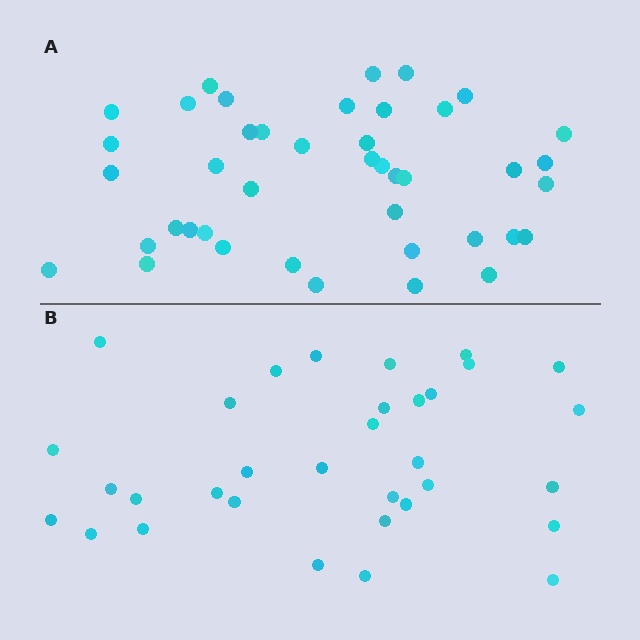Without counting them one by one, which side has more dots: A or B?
Region A (the top region) has more dots.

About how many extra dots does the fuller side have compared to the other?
Region A has roughly 8 or so more dots than region B.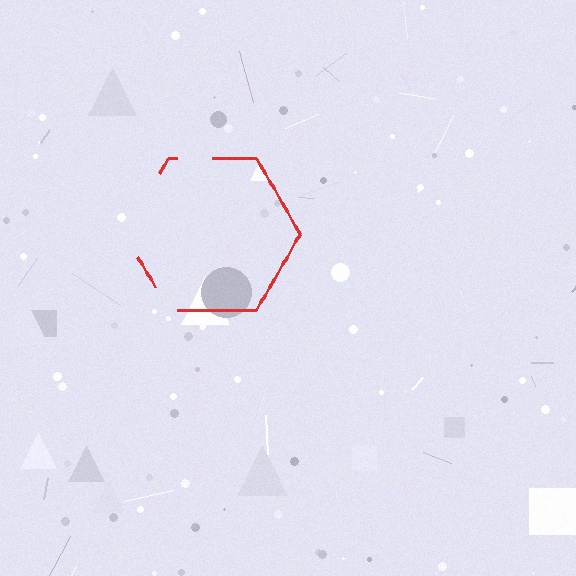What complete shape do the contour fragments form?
The contour fragments form a hexagon.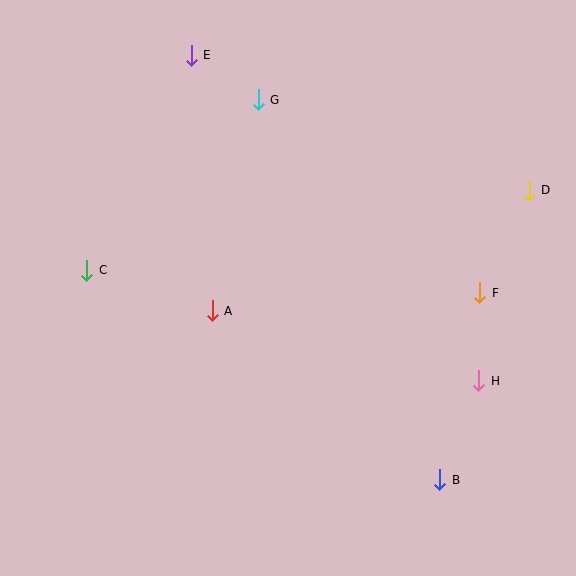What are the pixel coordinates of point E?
Point E is at (191, 55).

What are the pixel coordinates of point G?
Point G is at (258, 100).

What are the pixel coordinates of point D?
Point D is at (529, 190).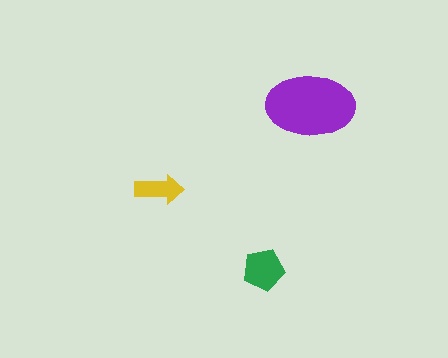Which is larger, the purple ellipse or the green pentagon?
The purple ellipse.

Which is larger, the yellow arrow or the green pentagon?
The green pentagon.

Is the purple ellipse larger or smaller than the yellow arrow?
Larger.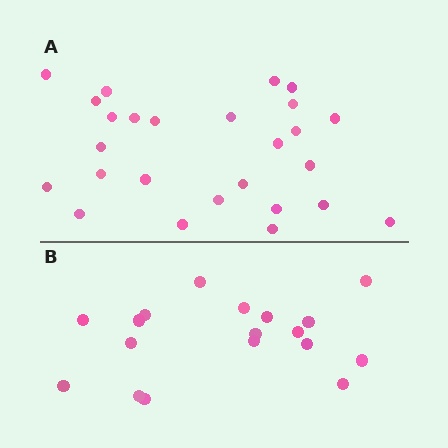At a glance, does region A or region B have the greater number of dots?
Region A (the top region) has more dots.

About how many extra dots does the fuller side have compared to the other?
Region A has roughly 8 or so more dots than region B.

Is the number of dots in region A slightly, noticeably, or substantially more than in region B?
Region A has noticeably more, but not dramatically so. The ratio is roughly 1.4 to 1.